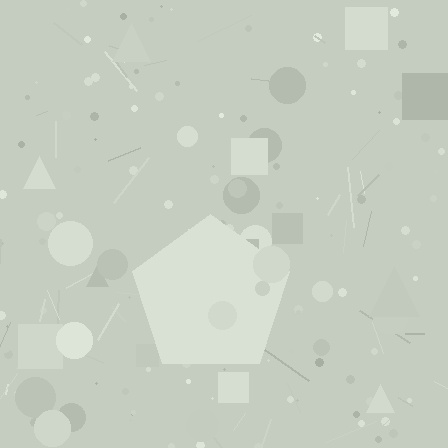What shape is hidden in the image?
A pentagon is hidden in the image.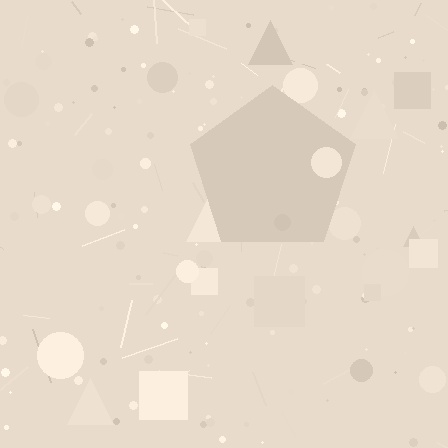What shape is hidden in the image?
A pentagon is hidden in the image.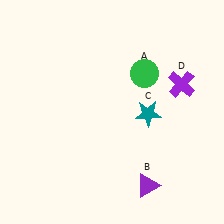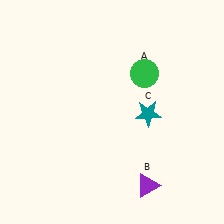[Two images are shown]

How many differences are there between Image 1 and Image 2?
There is 1 difference between the two images.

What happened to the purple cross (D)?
The purple cross (D) was removed in Image 2. It was in the top-right area of Image 1.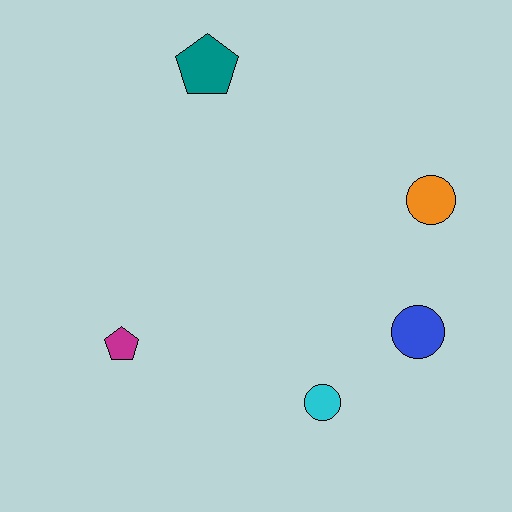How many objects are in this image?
There are 5 objects.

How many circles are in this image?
There are 3 circles.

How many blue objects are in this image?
There is 1 blue object.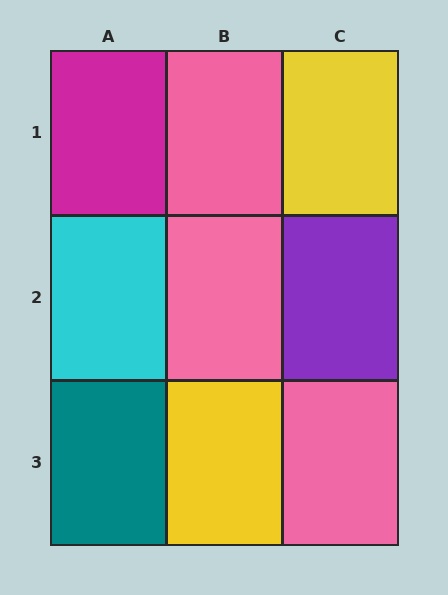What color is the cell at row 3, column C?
Pink.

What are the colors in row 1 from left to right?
Magenta, pink, yellow.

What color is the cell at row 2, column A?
Cyan.